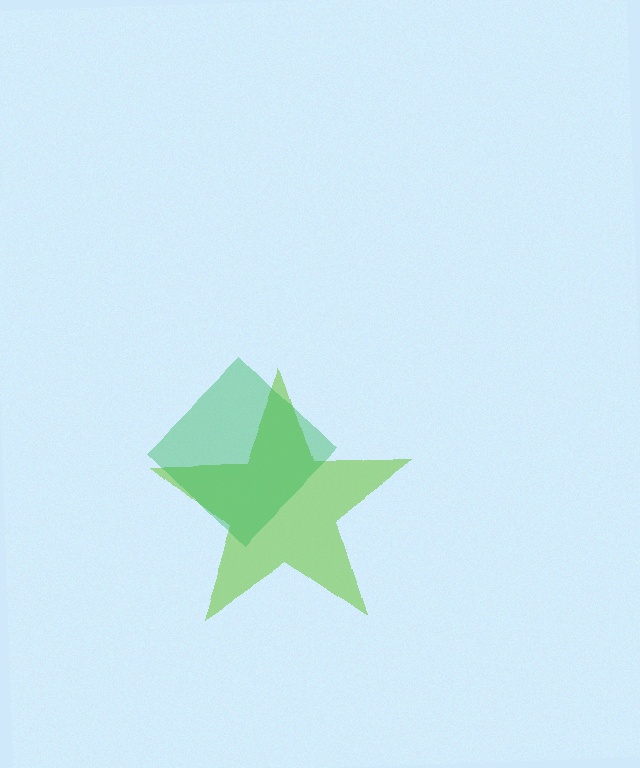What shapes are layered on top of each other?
The layered shapes are: a lime star, a green diamond.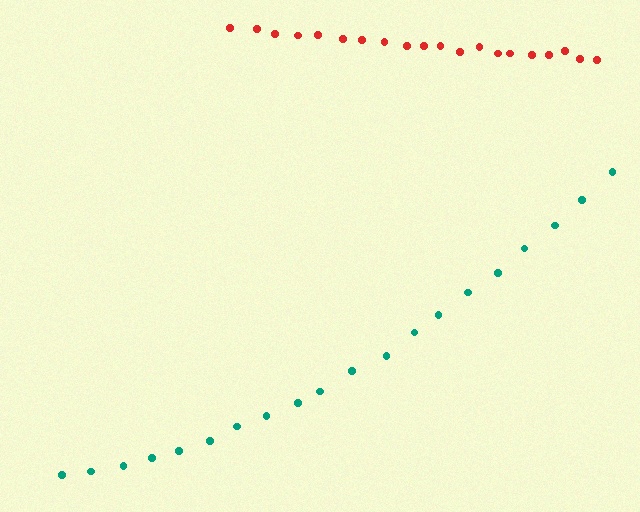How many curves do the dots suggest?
There are 2 distinct paths.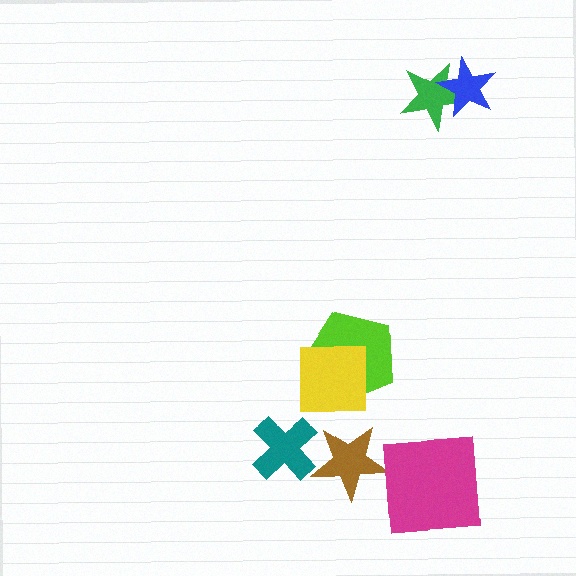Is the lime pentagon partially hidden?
Yes, it is partially covered by another shape.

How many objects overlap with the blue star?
1 object overlaps with the blue star.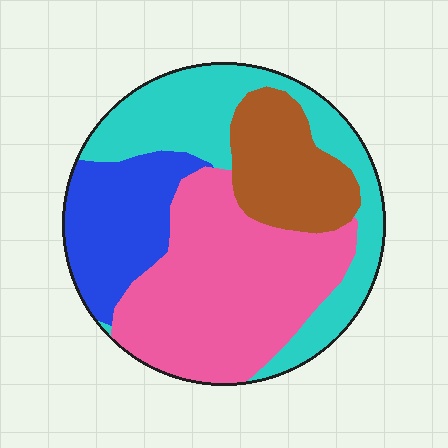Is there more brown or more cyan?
Cyan.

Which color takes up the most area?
Pink, at roughly 40%.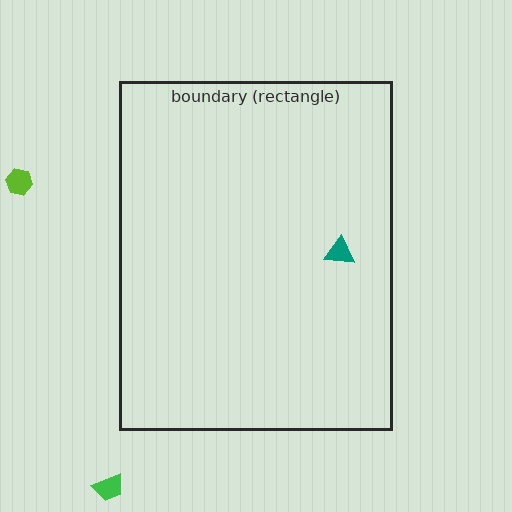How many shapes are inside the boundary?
1 inside, 2 outside.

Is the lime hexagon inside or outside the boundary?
Outside.